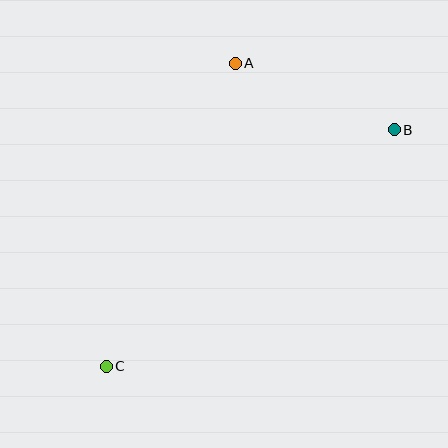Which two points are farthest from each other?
Points B and C are farthest from each other.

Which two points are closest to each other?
Points A and B are closest to each other.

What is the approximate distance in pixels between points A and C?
The distance between A and C is approximately 329 pixels.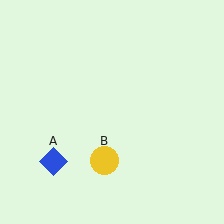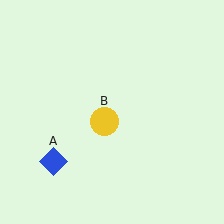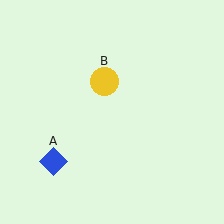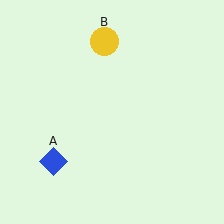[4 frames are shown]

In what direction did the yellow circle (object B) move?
The yellow circle (object B) moved up.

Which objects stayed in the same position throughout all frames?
Blue diamond (object A) remained stationary.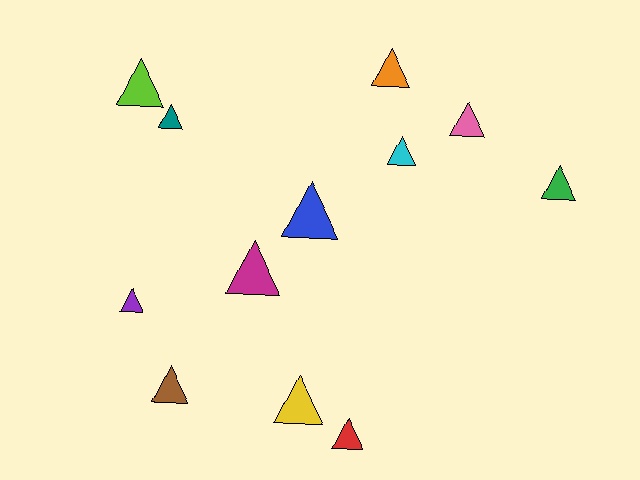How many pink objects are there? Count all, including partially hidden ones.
There is 1 pink object.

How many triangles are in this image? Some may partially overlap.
There are 12 triangles.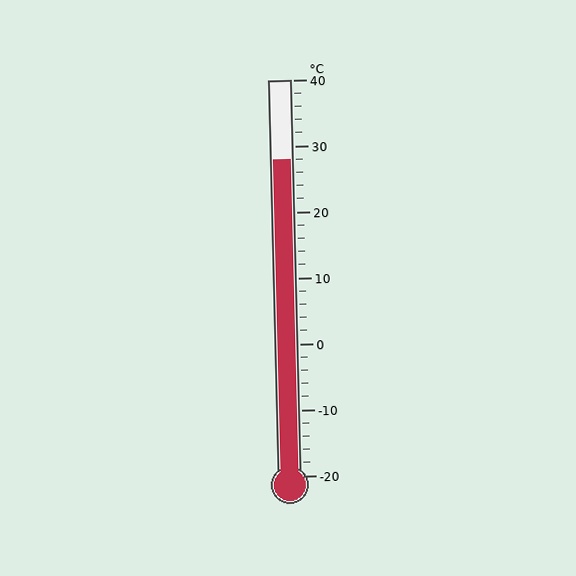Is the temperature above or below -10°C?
The temperature is above -10°C.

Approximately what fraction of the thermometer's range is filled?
The thermometer is filled to approximately 80% of its range.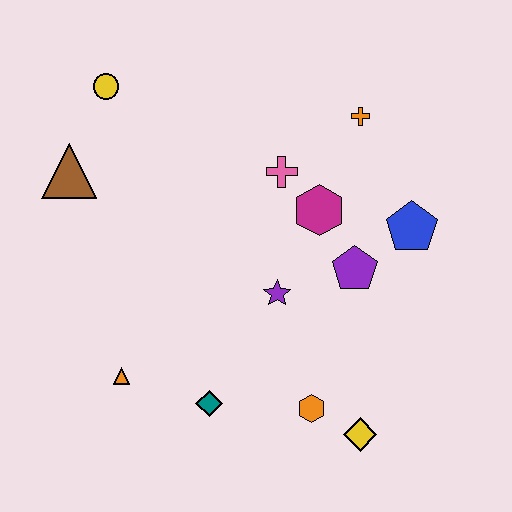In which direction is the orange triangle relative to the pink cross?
The orange triangle is below the pink cross.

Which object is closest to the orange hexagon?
The yellow diamond is closest to the orange hexagon.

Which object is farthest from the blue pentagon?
The brown triangle is farthest from the blue pentagon.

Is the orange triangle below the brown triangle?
Yes